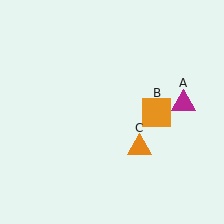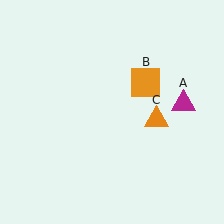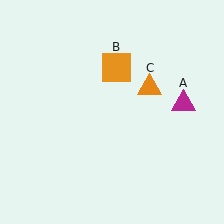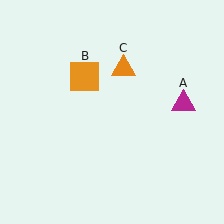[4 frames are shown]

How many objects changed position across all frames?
2 objects changed position: orange square (object B), orange triangle (object C).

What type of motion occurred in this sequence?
The orange square (object B), orange triangle (object C) rotated counterclockwise around the center of the scene.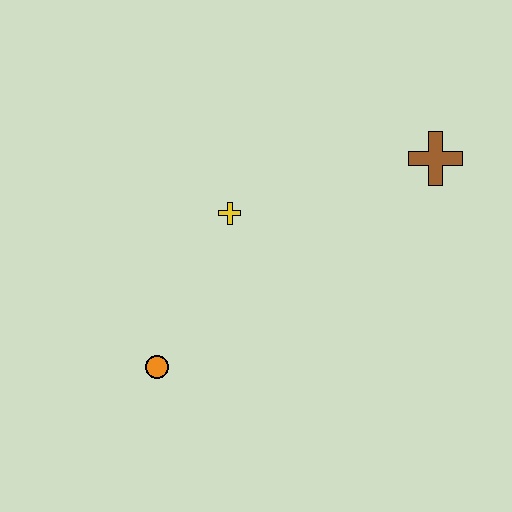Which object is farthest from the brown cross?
The orange circle is farthest from the brown cross.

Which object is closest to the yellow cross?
The orange circle is closest to the yellow cross.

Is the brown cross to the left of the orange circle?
No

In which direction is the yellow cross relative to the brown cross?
The yellow cross is to the left of the brown cross.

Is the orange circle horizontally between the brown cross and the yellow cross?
No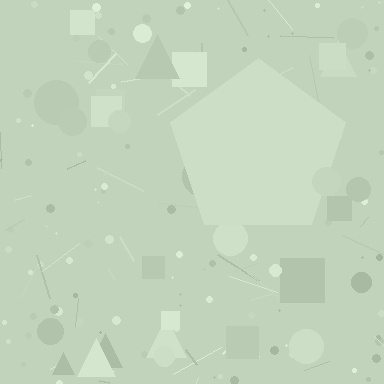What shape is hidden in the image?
A pentagon is hidden in the image.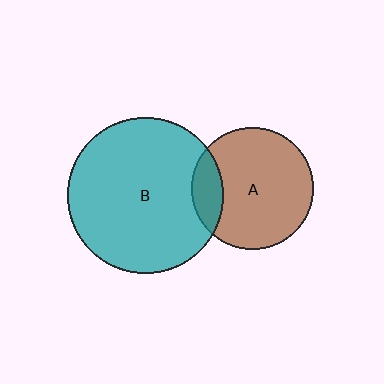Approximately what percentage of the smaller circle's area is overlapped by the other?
Approximately 15%.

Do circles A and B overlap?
Yes.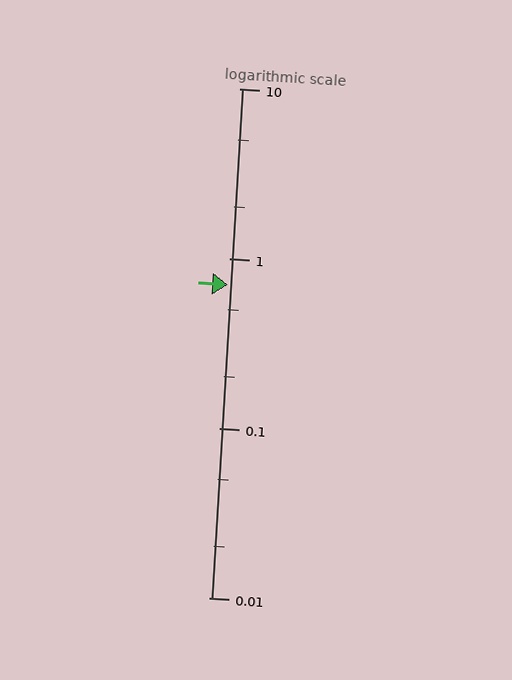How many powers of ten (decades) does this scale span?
The scale spans 3 decades, from 0.01 to 10.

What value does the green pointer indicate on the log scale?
The pointer indicates approximately 0.7.